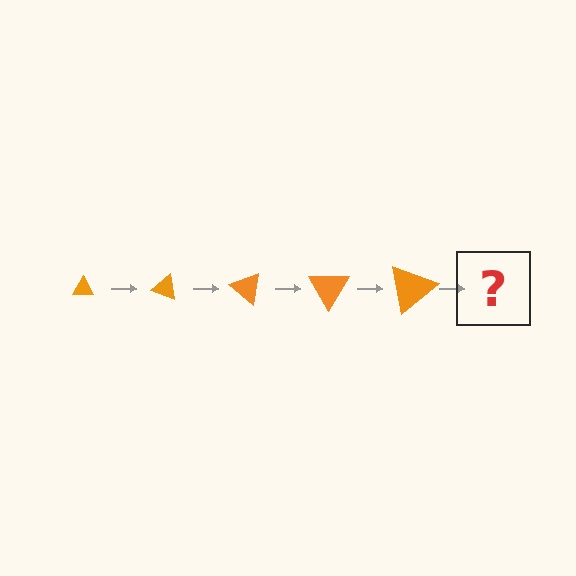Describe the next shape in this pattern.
It should be a triangle, larger than the previous one and rotated 100 degrees from the start.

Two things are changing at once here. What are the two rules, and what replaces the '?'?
The two rules are that the triangle grows larger each step and it rotates 20 degrees each step. The '?' should be a triangle, larger than the previous one and rotated 100 degrees from the start.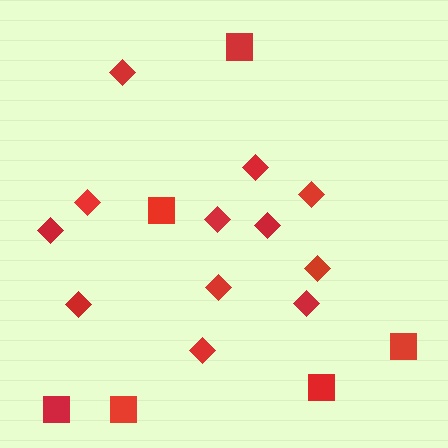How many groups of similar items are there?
There are 2 groups: one group of diamonds (12) and one group of squares (6).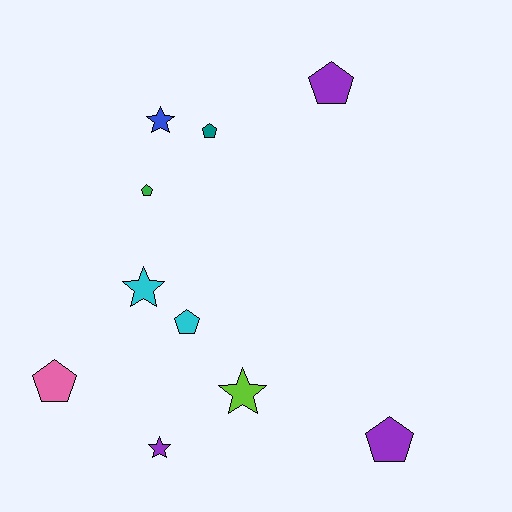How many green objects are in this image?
There is 1 green object.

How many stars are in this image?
There are 4 stars.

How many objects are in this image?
There are 10 objects.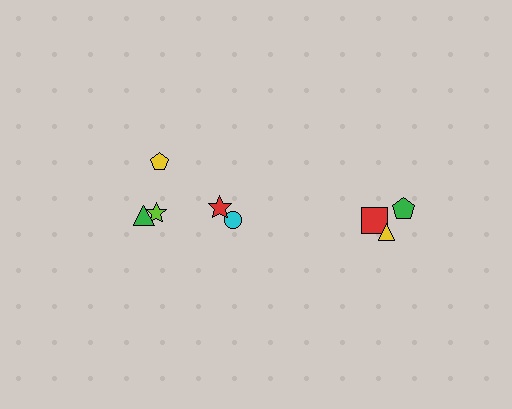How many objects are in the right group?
There are 3 objects.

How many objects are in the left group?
There are 5 objects.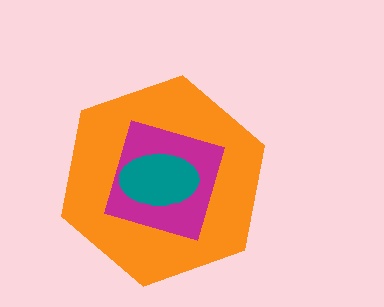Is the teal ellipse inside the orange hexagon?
Yes.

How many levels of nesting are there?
3.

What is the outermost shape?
The orange hexagon.